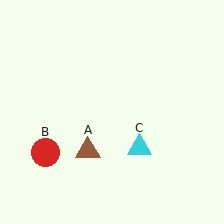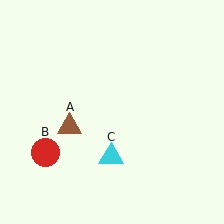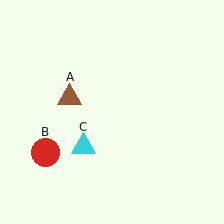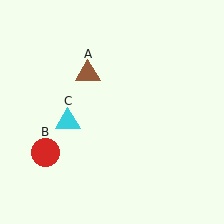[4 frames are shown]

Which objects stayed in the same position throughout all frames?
Red circle (object B) remained stationary.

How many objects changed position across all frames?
2 objects changed position: brown triangle (object A), cyan triangle (object C).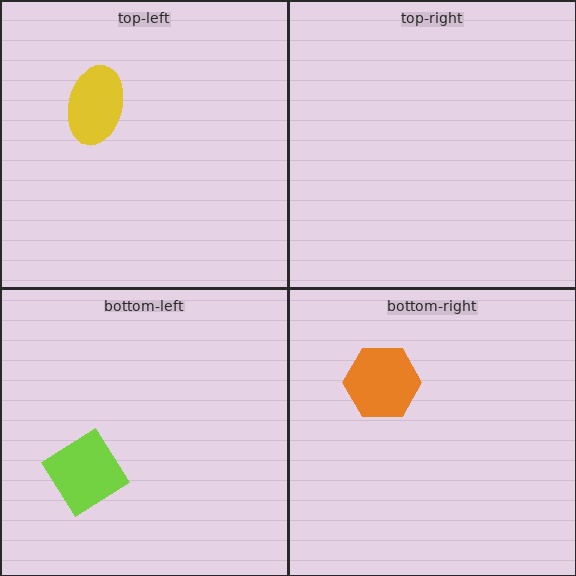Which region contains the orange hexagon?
The bottom-right region.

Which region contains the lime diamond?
The bottom-left region.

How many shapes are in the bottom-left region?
1.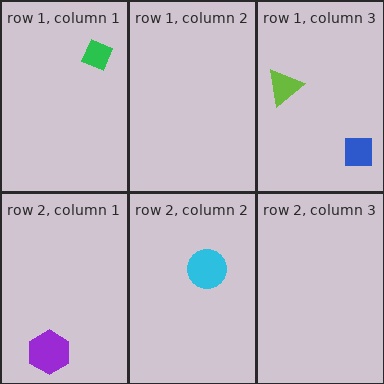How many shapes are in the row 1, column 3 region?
2.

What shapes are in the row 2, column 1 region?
The purple hexagon.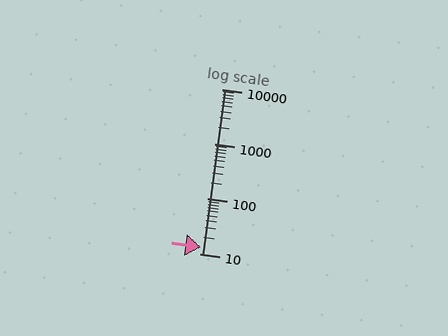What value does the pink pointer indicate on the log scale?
The pointer indicates approximately 13.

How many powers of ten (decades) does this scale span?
The scale spans 3 decades, from 10 to 10000.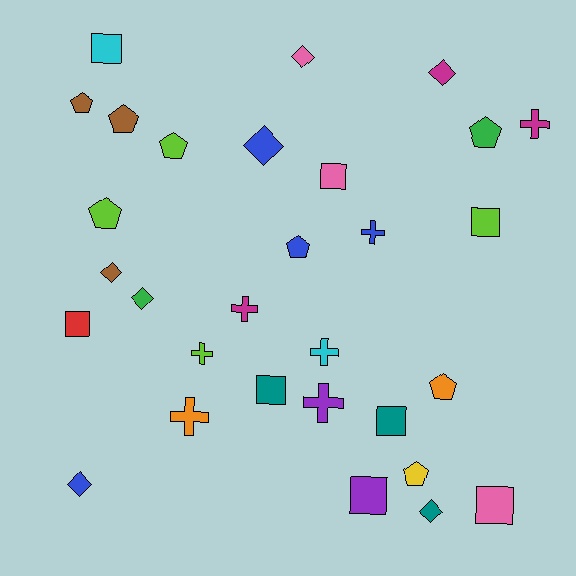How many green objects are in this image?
There are 2 green objects.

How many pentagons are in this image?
There are 8 pentagons.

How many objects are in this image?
There are 30 objects.